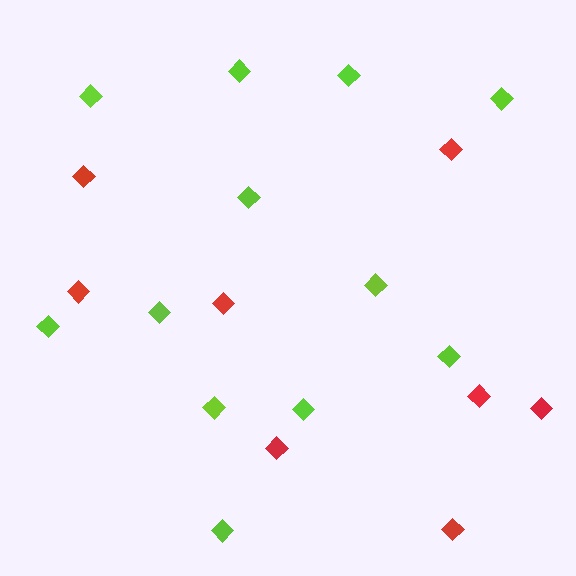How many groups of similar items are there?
There are 2 groups: one group of red diamonds (8) and one group of lime diamonds (12).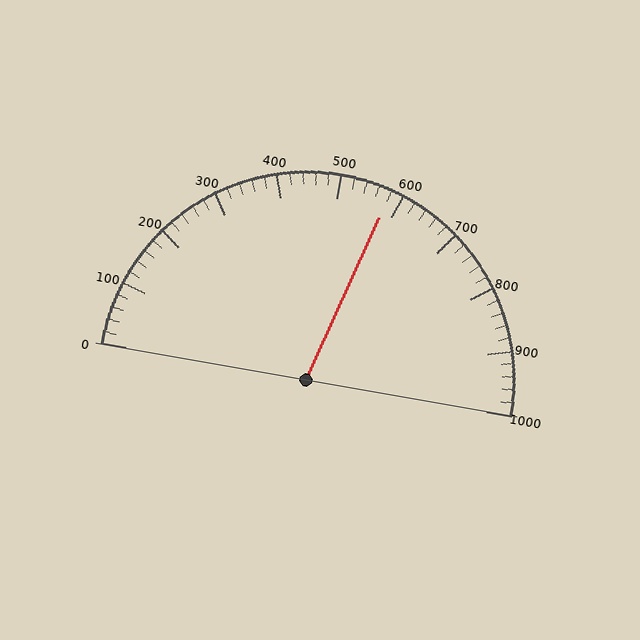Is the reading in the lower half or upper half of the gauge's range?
The reading is in the upper half of the range (0 to 1000).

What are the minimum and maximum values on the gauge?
The gauge ranges from 0 to 1000.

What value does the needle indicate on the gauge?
The needle indicates approximately 580.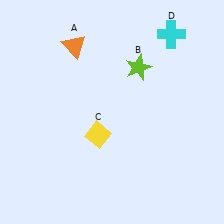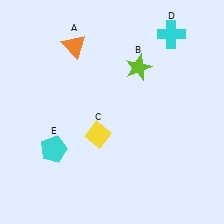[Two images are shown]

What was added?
A cyan pentagon (E) was added in Image 2.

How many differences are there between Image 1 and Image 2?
There is 1 difference between the two images.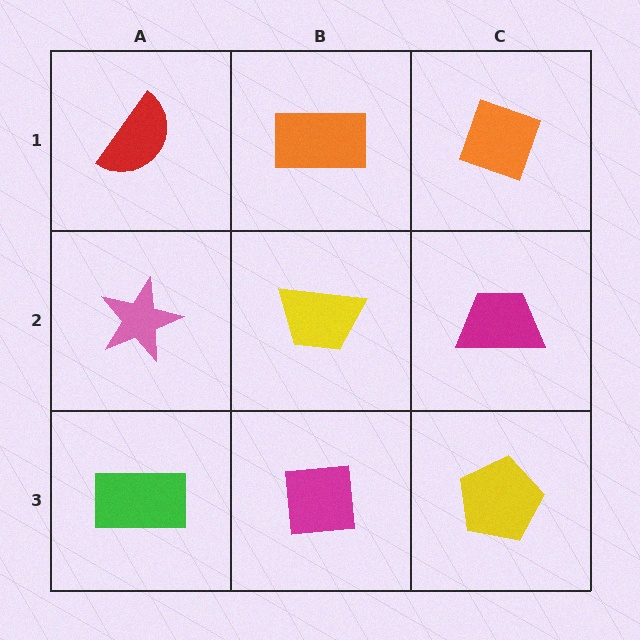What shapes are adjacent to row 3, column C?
A magenta trapezoid (row 2, column C), a magenta square (row 3, column B).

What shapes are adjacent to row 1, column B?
A yellow trapezoid (row 2, column B), a red semicircle (row 1, column A), an orange diamond (row 1, column C).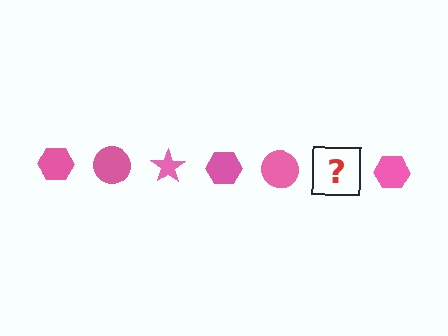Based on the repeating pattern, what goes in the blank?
The blank should be a pink star.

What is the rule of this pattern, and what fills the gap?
The rule is that the pattern cycles through hexagon, circle, star shapes in pink. The gap should be filled with a pink star.